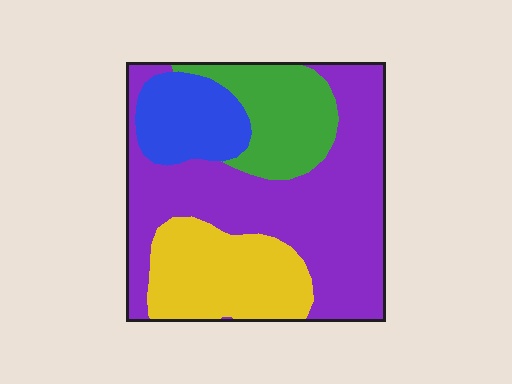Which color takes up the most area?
Purple, at roughly 50%.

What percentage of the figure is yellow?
Yellow covers around 20% of the figure.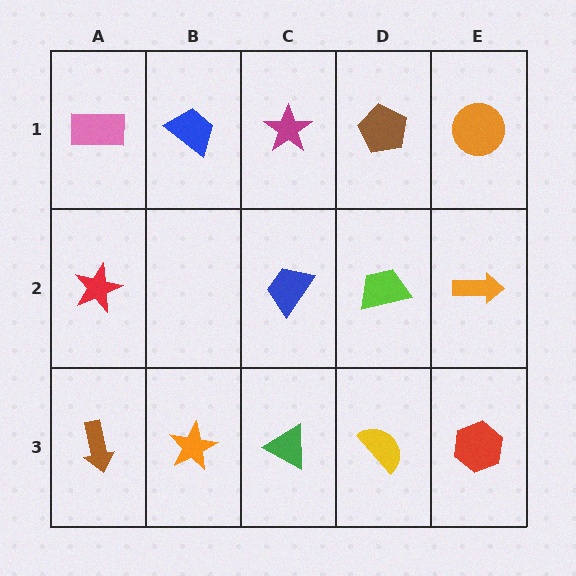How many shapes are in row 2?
4 shapes.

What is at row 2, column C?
A blue trapezoid.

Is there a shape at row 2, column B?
No, that cell is empty.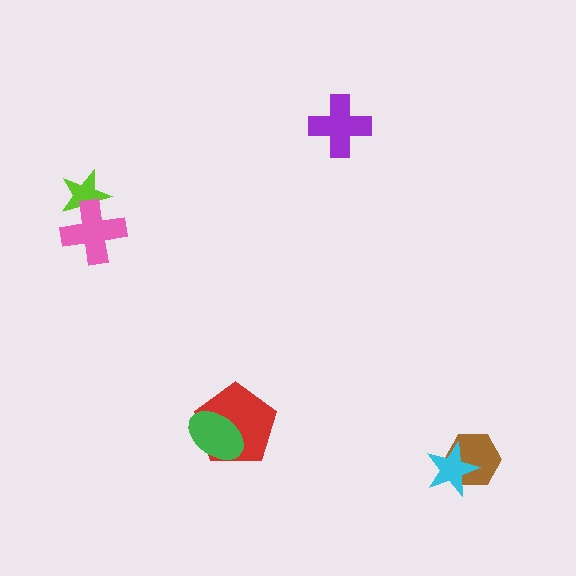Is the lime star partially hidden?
Yes, it is partially covered by another shape.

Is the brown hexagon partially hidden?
Yes, it is partially covered by another shape.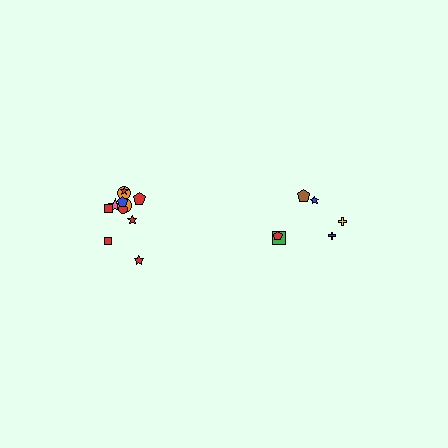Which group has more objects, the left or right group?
The left group.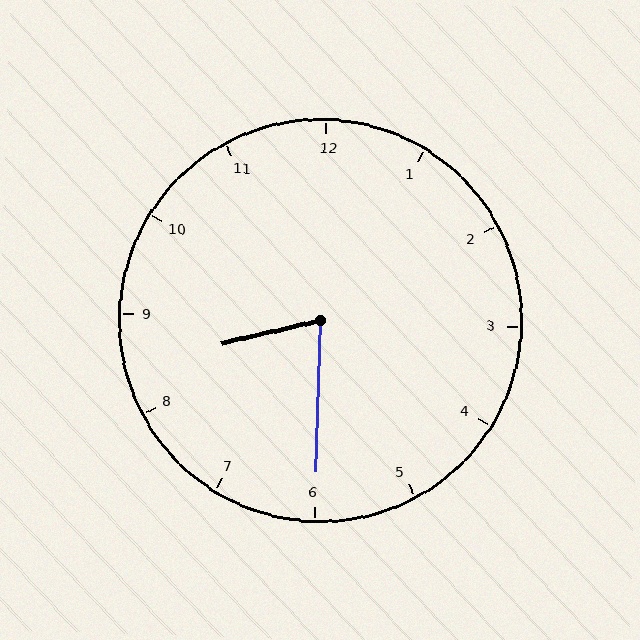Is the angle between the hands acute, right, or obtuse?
It is acute.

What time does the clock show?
8:30.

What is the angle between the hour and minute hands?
Approximately 75 degrees.